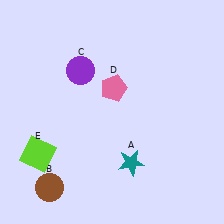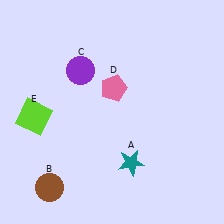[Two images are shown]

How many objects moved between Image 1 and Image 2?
1 object moved between the two images.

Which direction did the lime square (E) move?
The lime square (E) moved up.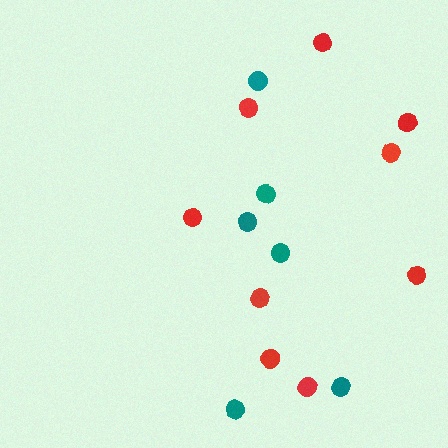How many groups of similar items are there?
There are 2 groups: one group of red circles (9) and one group of teal circles (6).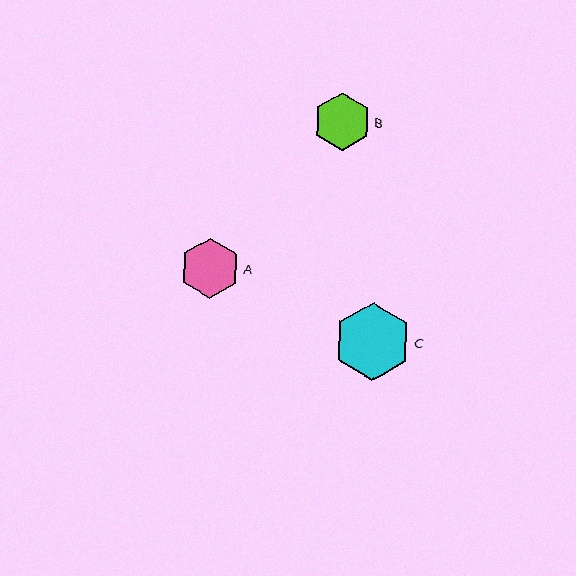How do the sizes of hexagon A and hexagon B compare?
Hexagon A and hexagon B are approximately the same size.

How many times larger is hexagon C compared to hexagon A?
Hexagon C is approximately 1.3 times the size of hexagon A.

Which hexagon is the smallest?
Hexagon B is the smallest with a size of approximately 58 pixels.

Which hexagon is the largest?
Hexagon C is the largest with a size of approximately 78 pixels.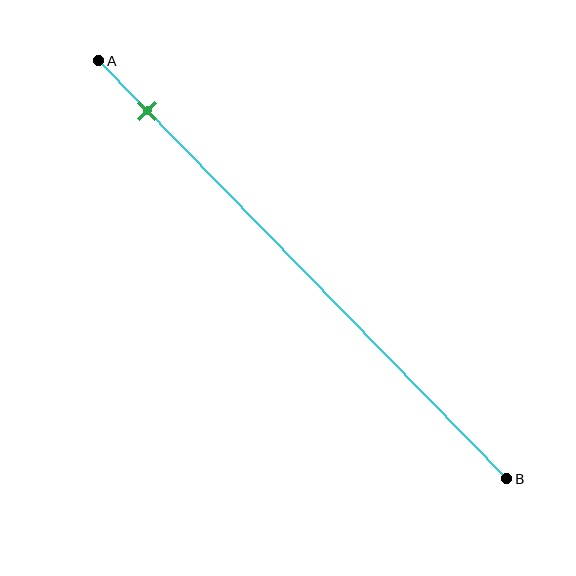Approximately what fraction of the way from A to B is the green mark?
The green mark is approximately 10% of the way from A to B.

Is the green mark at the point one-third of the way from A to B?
No, the mark is at about 10% from A, not at the 33% one-third point.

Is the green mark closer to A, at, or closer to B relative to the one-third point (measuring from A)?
The green mark is closer to point A than the one-third point of segment AB.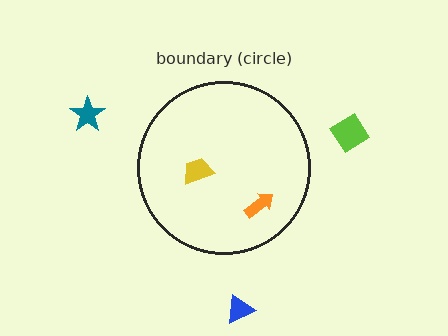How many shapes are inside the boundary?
2 inside, 3 outside.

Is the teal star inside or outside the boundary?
Outside.